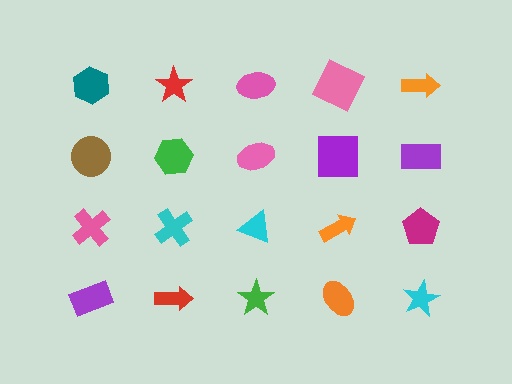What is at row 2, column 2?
A green hexagon.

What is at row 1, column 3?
A pink ellipse.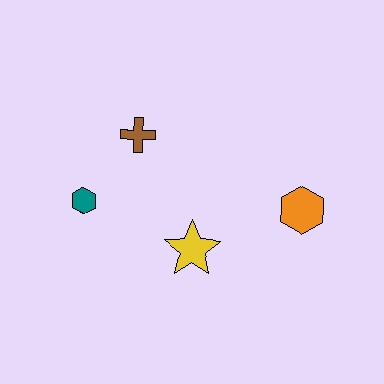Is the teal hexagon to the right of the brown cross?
No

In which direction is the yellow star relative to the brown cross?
The yellow star is below the brown cross.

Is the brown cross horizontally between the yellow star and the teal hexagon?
Yes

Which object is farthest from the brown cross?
The orange hexagon is farthest from the brown cross.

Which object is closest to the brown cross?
The teal hexagon is closest to the brown cross.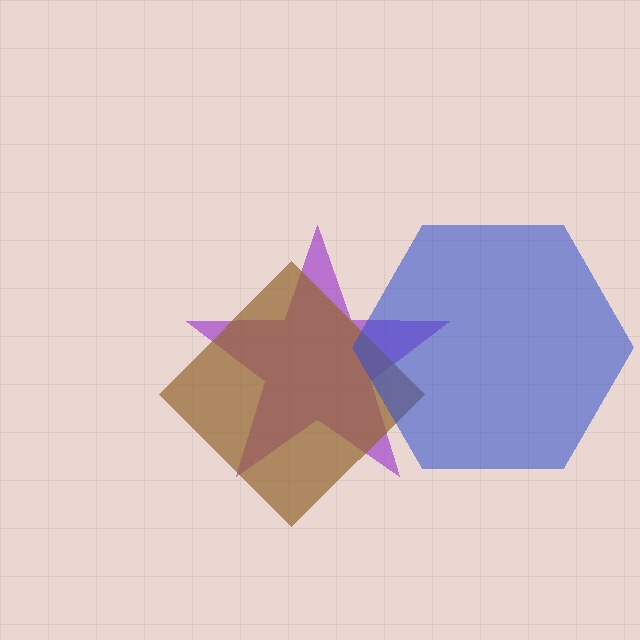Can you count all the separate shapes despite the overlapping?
Yes, there are 3 separate shapes.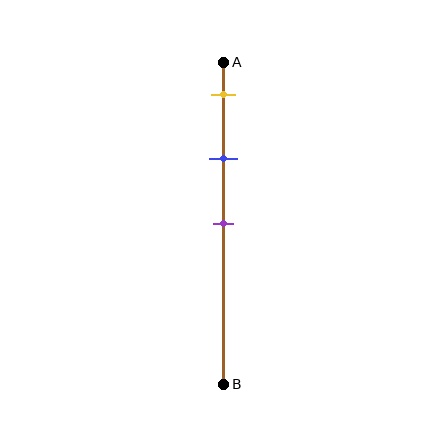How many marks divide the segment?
There are 3 marks dividing the segment.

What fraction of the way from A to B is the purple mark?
The purple mark is approximately 50% (0.5) of the way from A to B.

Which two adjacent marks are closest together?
The yellow and blue marks are the closest adjacent pair.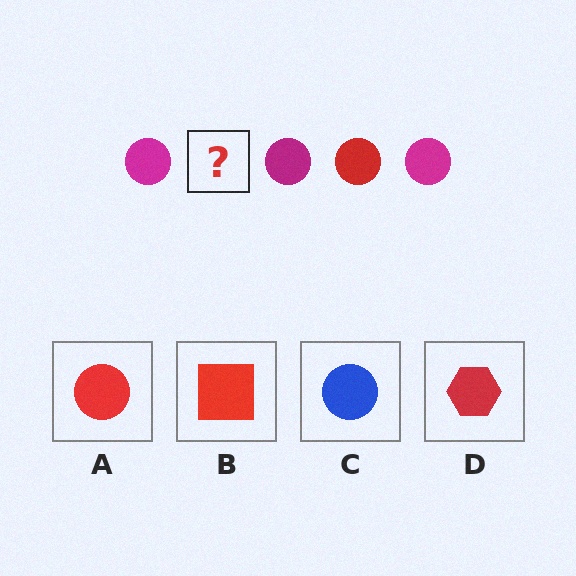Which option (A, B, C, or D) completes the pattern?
A.